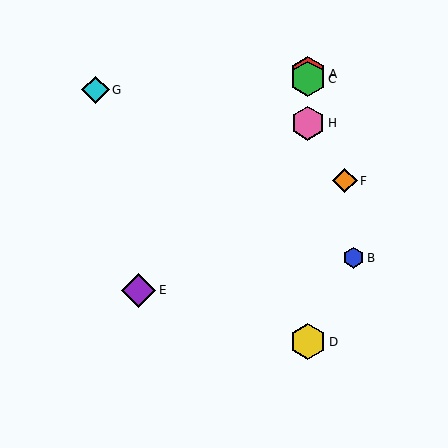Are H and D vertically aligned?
Yes, both are at x≈308.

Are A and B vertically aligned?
No, A is at x≈308 and B is at x≈354.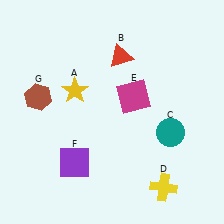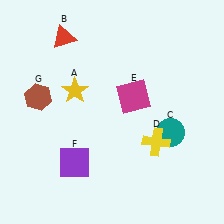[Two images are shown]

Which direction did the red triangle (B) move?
The red triangle (B) moved left.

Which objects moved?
The objects that moved are: the red triangle (B), the yellow cross (D).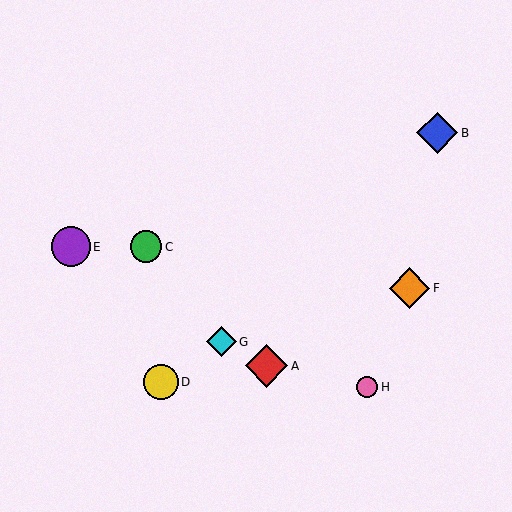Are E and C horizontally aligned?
Yes, both are at y≈247.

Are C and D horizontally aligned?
No, C is at y≈247 and D is at y≈382.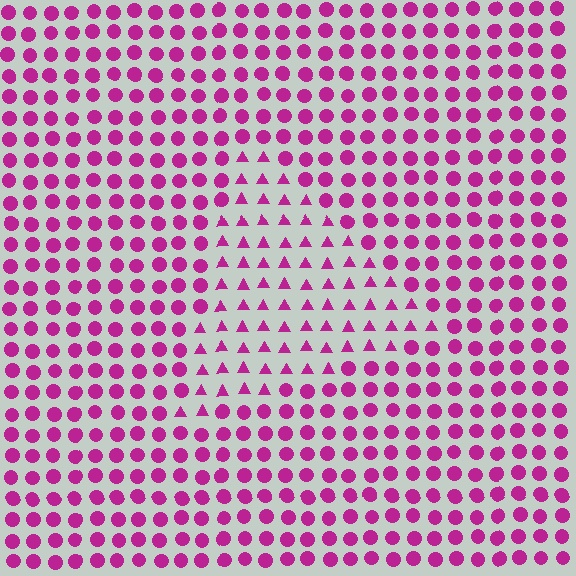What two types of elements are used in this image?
The image uses triangles inside the triangle region and circles outside it.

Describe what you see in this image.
The image is filled with small magenta elements arranged in a uniform grid. A triangle-shaped region contains triangles, while the surrounding area contains circles. The boundary is defined purely by the change in element shape.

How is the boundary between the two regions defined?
The boundary is defined by a change in element shape: triangles inside vs. circles outside. All elements share the same color and spacing.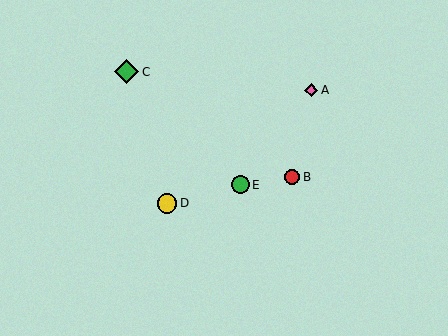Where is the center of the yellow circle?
The center of the yellow circle is at (167, 203).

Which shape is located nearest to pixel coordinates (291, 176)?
The red circle (labeled B) at (292, 177) is nearest to that location.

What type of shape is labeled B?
Shape B is a red circle.